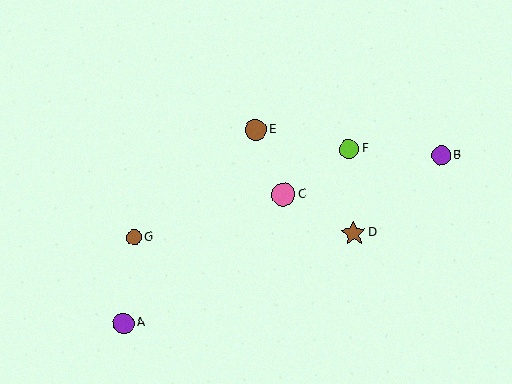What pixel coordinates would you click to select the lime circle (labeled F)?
Click at (349, 149) to select the lime circle F.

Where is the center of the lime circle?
The center of the lime circle is at (349, 149).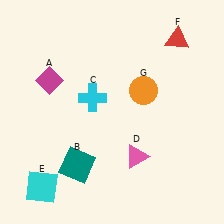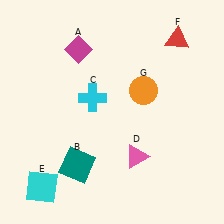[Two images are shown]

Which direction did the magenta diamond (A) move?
The magenta diamond (A) moved up.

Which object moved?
The magenta diamond (A) moved up.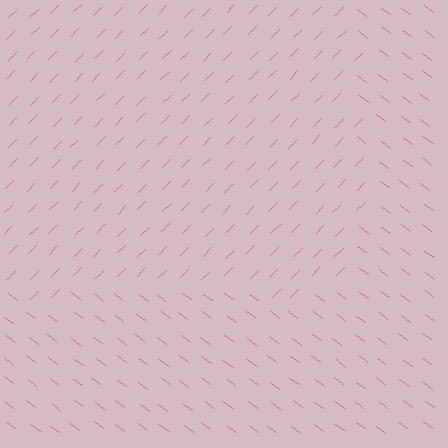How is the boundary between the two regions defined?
The boundary is defined purely by a change in line orientation (approximately 82 degrees difference). All lines are the same color and thickness.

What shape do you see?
I see a rectangle.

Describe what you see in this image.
The image is filled with small pink line segments. A rectangle region in the image has lines oriented differently from the surrounding lines, creating a visible texture boundary.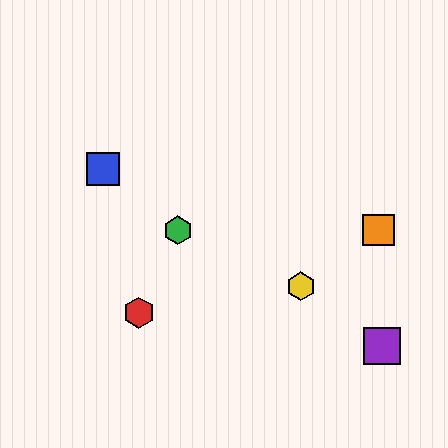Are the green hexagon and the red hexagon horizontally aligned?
No, the green hexagon is at y≈230 and the red hexagon is at y≈313.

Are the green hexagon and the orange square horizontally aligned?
Yes, both are at y≈230.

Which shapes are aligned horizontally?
The green hexagon, the orange square are aligned horizontally.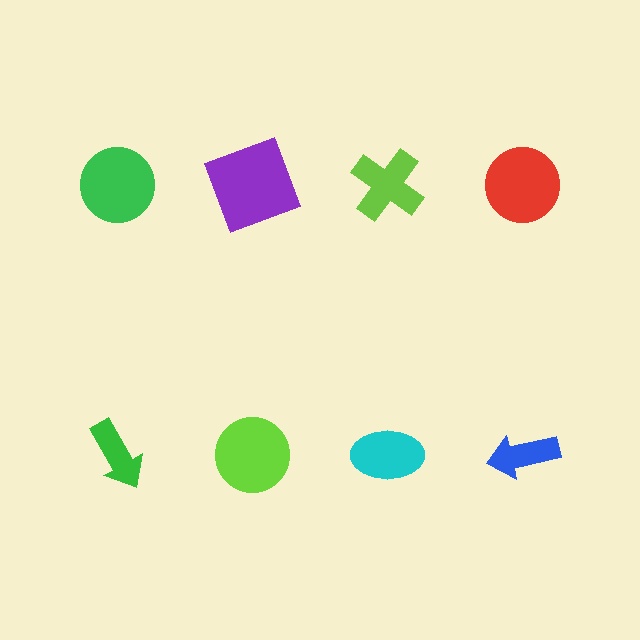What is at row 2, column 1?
A green arrow.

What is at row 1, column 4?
A red circle.